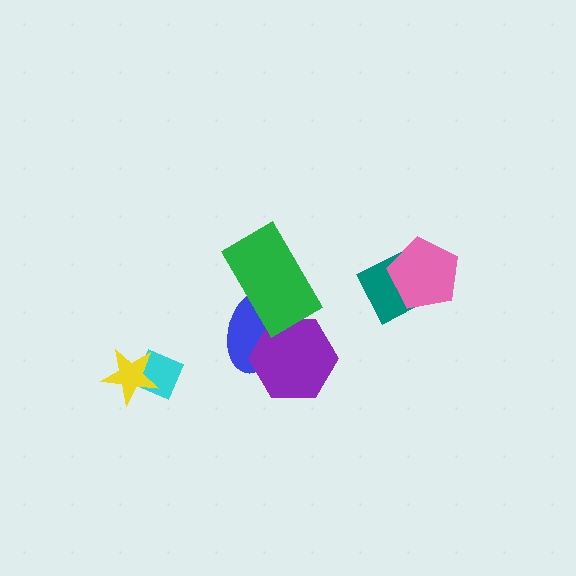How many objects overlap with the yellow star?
1 object overlaps with the yellow star.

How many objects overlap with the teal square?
1 object overlaps with the teal square.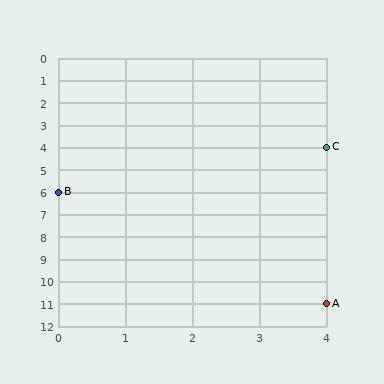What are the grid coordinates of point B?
Point B is at grid coordinates (0, 6).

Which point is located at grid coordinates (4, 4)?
Point C is at (4, 4).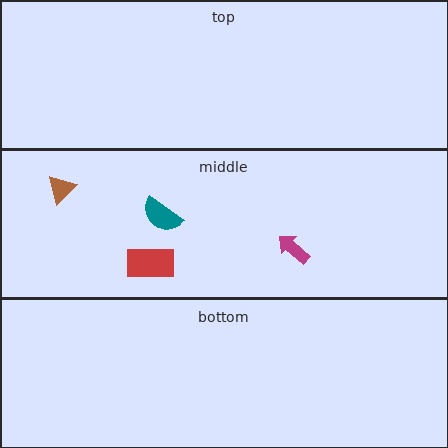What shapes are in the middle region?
The red rectangle, the teal semicircle, the brown triangle, the magenta arrow.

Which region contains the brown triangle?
The middle region.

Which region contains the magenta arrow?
The middle region.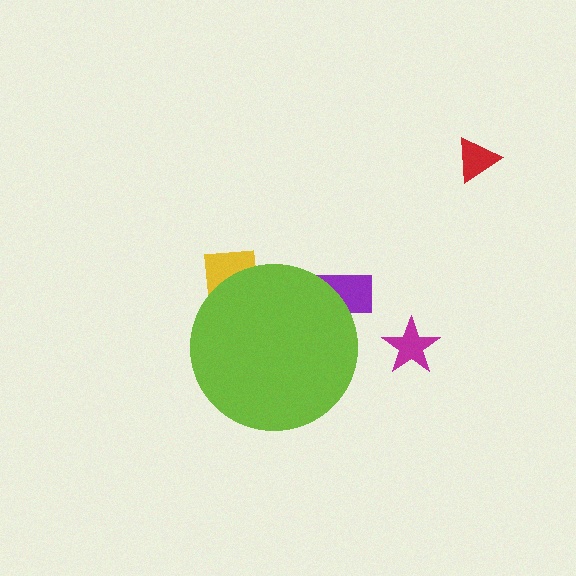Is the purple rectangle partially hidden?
Yes, the purple rectangle is partially hidden behind the lime circle.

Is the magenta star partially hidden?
No, the magenta star is fully visible.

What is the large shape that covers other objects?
A lime circle.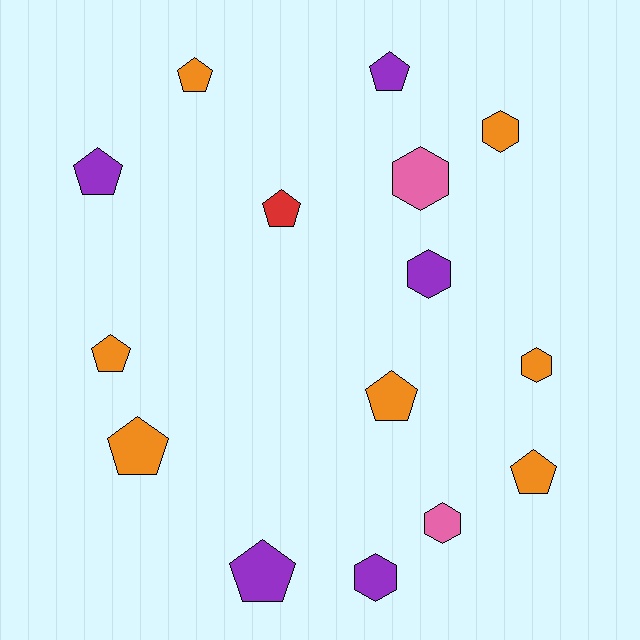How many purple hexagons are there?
There are 2 purple hexagons.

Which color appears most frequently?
Orange, with 7 objects.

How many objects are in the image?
There are 15 objects.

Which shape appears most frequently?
Pentagon, with 9 objects.